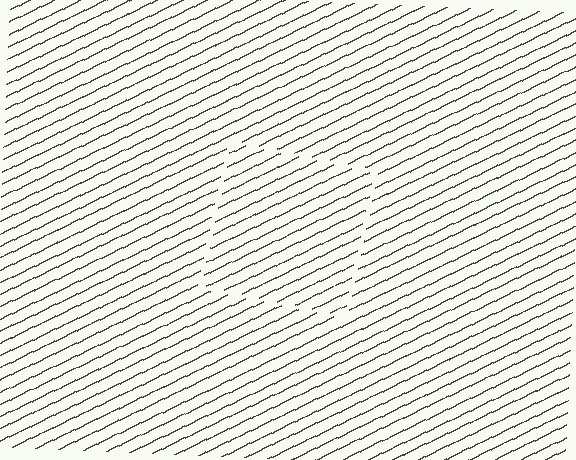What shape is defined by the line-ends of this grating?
An illusory square. The interior of the shape contains the same grating, shifted by half a period — the contour is defined by the phase discontinuity where line-ends from the inner and outer gratings abut.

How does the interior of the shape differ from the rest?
The interior of the shape contains the same grating, shifted by half a period — the contour is defined by the phase discontinuity where line-ends from the inner and outer gratings abut.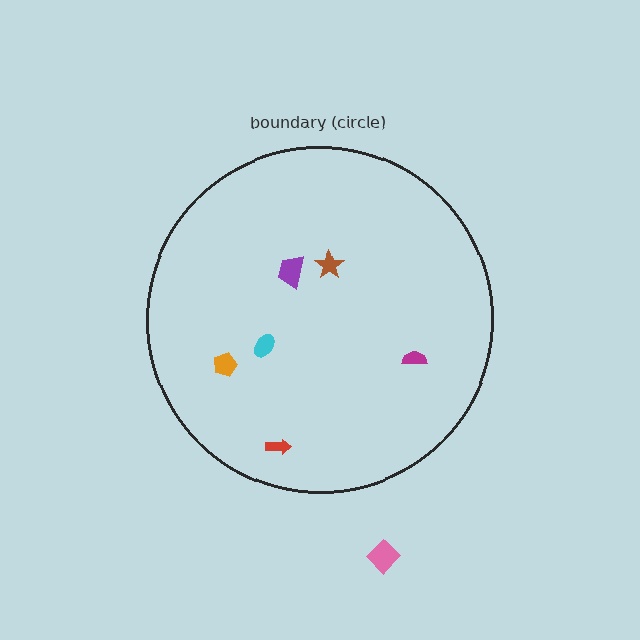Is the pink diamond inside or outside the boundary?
Outside.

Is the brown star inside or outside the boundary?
Inside.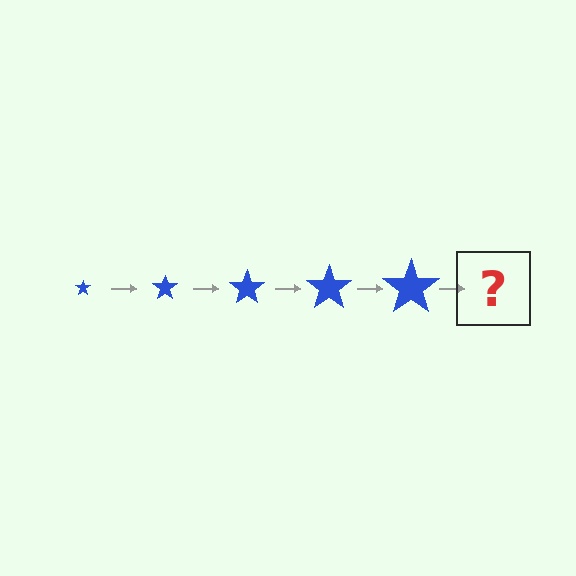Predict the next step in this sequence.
The next step is a blue star, larger than the previous one.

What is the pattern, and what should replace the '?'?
The pattern is that the star gets progressively larger each step. The '?' should be a blue star, larger than the previous one.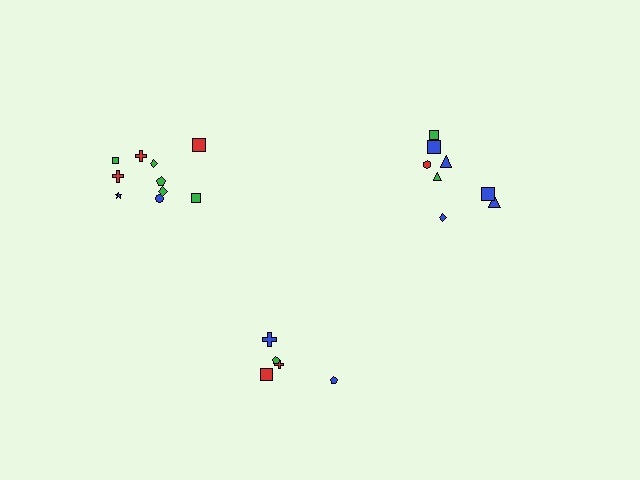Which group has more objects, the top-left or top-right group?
The top-left group.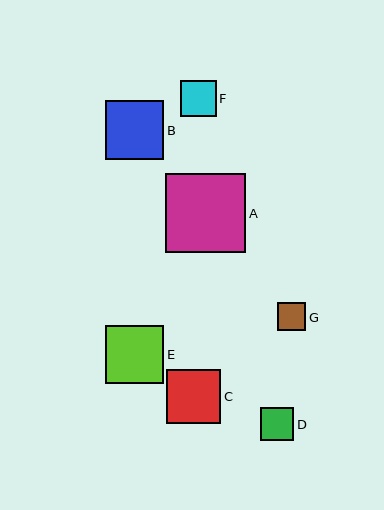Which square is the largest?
Square A is the largest with a size of approximately 80 pixels.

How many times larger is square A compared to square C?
Square A is approximately 1.5 times the size of square C.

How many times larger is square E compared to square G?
Square E is approximately 2.1 times the size of square G.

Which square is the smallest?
Square G is the smallest with a size of approximately 28 pixels.